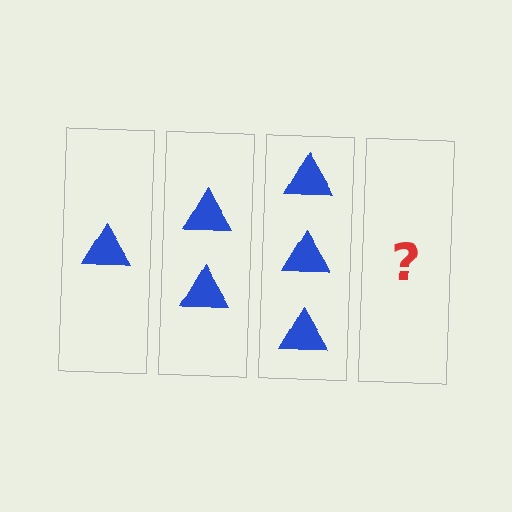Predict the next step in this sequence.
The next step is 4 triangles.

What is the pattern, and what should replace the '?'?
The pattern is that each step adds one more triangle. The '?' should be 4 triangles.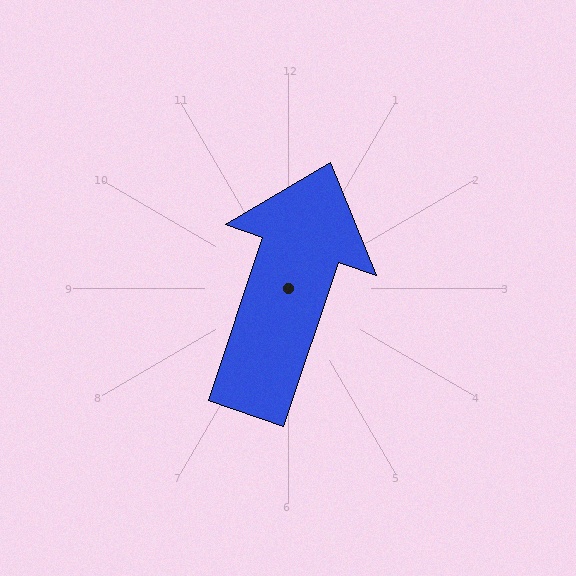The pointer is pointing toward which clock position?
Roughly 1 o'clock.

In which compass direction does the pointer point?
North.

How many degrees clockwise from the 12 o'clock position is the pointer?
Approximately 19 degrees.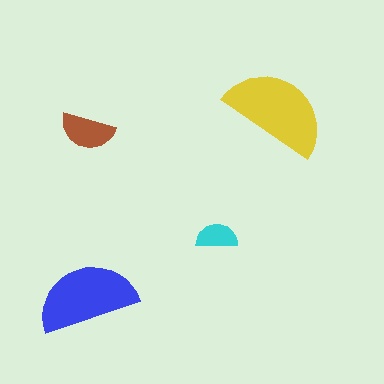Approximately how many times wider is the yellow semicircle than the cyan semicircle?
About 2.5 times wider.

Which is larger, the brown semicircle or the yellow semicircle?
The yellow one.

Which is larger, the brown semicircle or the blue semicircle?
The blue one.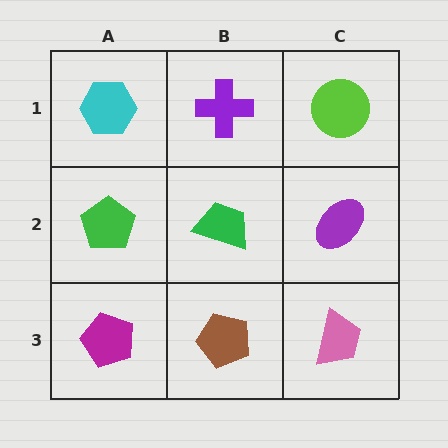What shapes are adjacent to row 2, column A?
A cyan hexagon (row 1, column A), a magenta pentagon (row 3, column A), a green trapezoid (row 2, column B).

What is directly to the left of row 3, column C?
A brown pentagon.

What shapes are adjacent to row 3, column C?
A purple ellipse (row 2, column C), a brown pentagon (row 3, column B).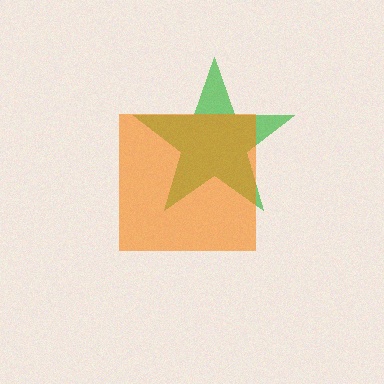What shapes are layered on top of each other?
The layered shapes are: a green star, an orange square.